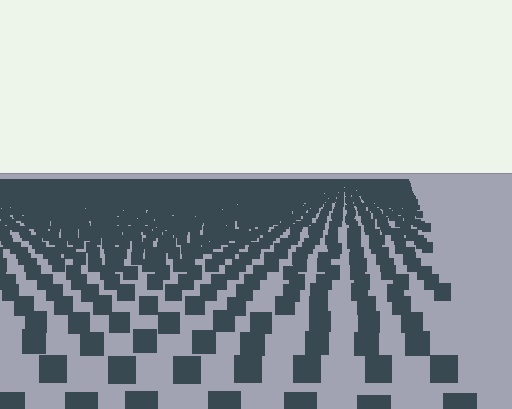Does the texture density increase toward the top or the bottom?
Density increases toward the top.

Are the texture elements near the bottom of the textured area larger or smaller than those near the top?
Larger. Near the bottom, elements are closer to the viewer and appear at a bigger on-screen size.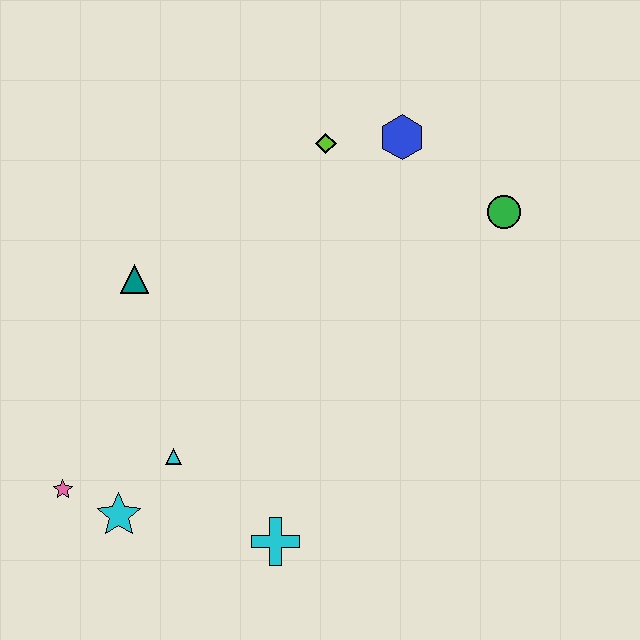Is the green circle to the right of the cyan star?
Yes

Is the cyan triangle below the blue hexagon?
Yes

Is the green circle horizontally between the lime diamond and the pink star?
No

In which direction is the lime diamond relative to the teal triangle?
The lime diamond is to the right of the teal triangle.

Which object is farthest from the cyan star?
The green circle is farthest from the cyan star.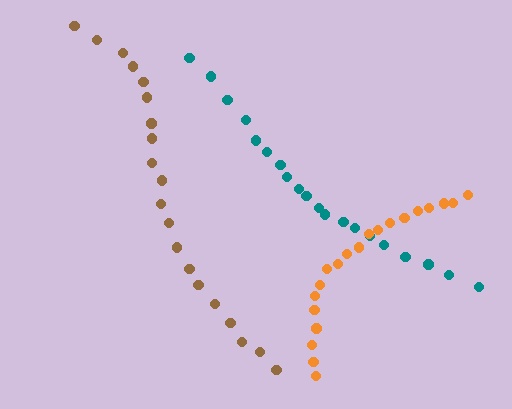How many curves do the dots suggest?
There are 3 distinct paths.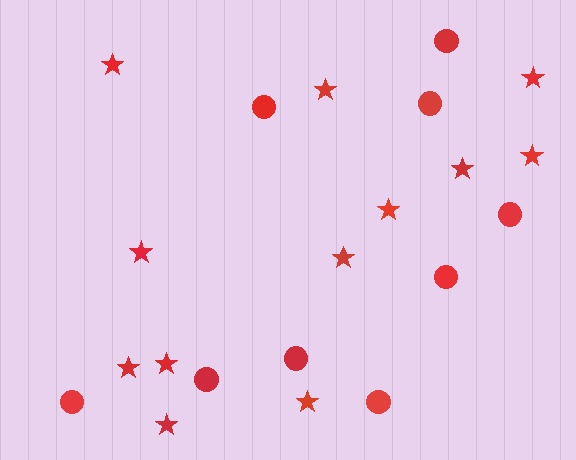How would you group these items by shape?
There are 2 groups: one group of stars (12) and one group of circles (9).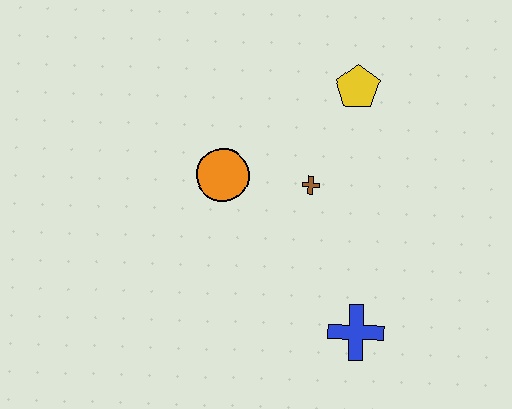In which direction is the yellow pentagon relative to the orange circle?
The yellow pentagon is to the right of the orange circle.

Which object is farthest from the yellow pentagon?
The blue cross is farthest from the yellow pentagon.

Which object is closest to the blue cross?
The brown cross is closest to the blue cross.